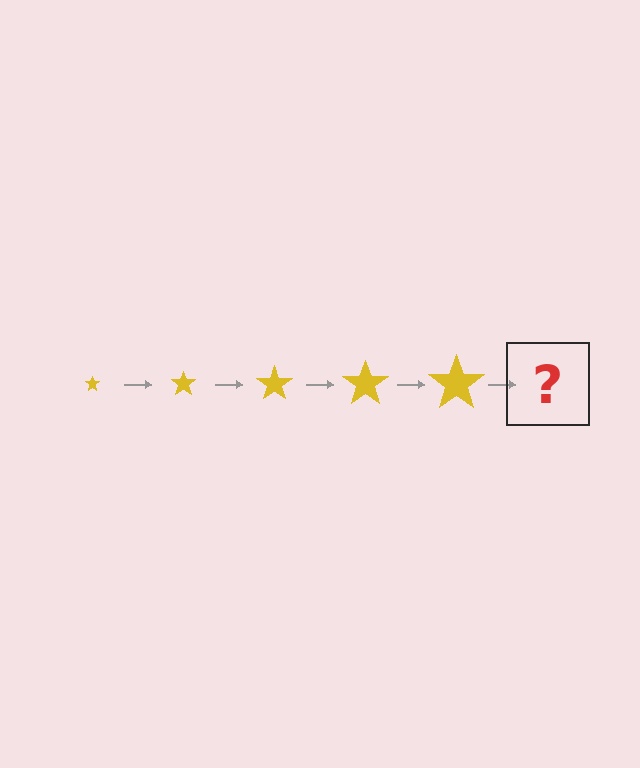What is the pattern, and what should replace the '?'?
The pattern is that the star gets progressively larger each step. The '?' should be a yellow star, larger than the previous one.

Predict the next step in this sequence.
The next step is a yellow star, larger than the previous one.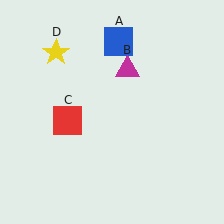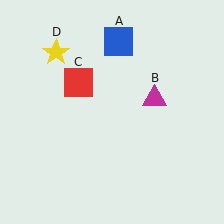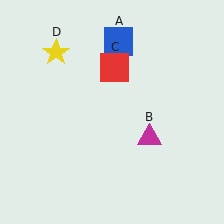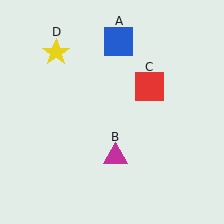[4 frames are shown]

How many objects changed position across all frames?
2 objects changed position: magenta triangle (object B), red square (object C).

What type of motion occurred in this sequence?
The magenta triangle (object B), red square (object C) rotated clockwise around the center of the scene.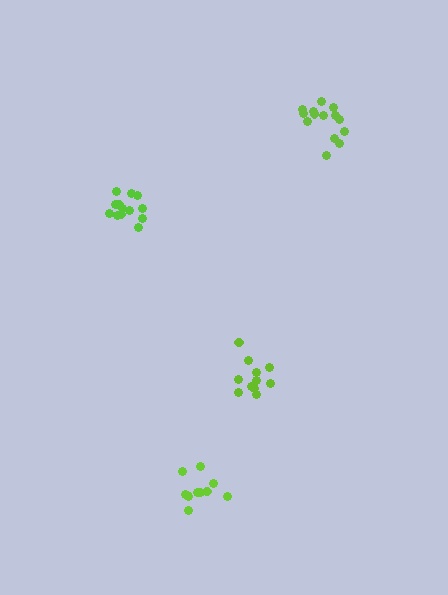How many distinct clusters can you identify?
There are 4 distinct clusters.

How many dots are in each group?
Group 1: 11 dots, Group 2: 13 dots, Group 3: 11 dots, Group 4: 15 dots (50 total).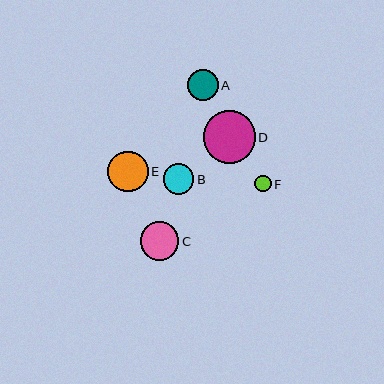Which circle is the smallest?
Circle F is the smallest with a size of approximately 17 pixels.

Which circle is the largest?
Circle D is the largest with a size of approximately 52 pixels.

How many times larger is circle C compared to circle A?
Circle C is approximately 1.2 times the size of circle A.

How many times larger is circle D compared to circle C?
Circle D is approximately 1.3 times the size of circle C.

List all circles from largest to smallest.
From largest to smallest: D, E, C, A, B, F.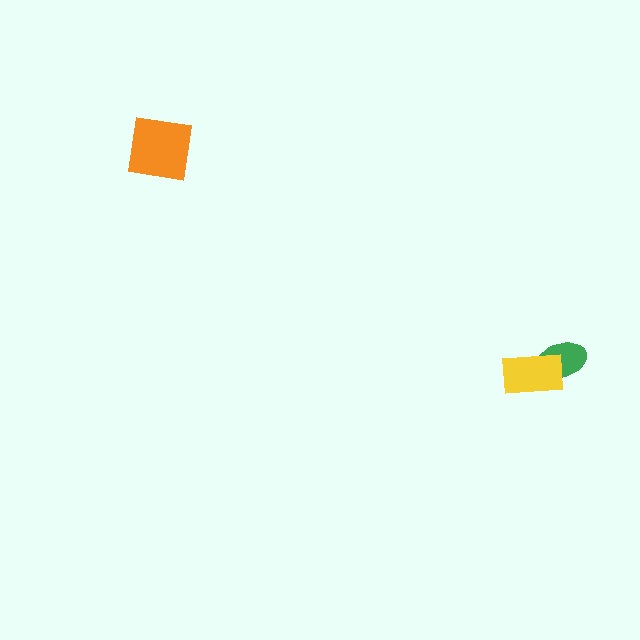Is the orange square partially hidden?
No, no other shape covers it.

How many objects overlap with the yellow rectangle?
1 object overlaps with the yellow rectangle.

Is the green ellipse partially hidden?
Yes, it is partially covered by another shape.